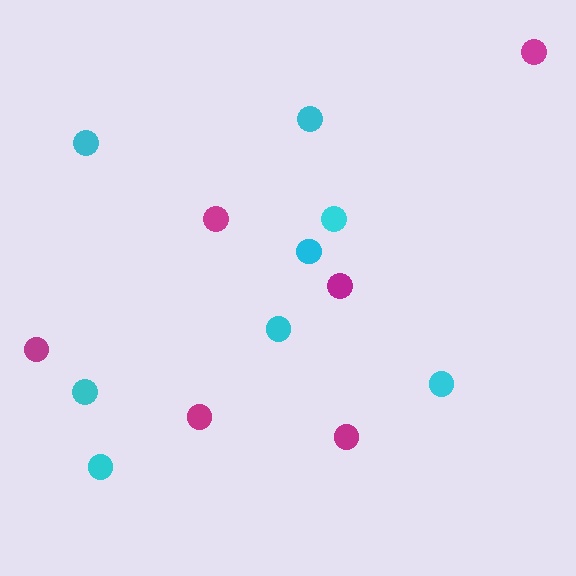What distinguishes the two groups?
There are 2 groups: one group of cyan circles (8) and one group of magenta circles (6).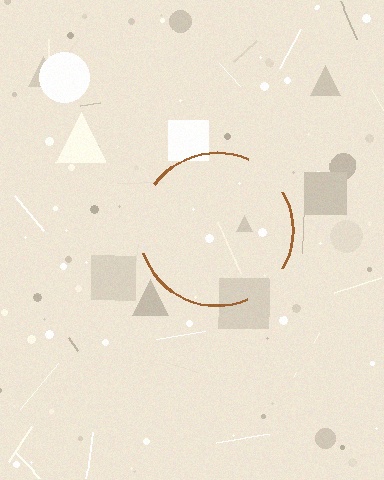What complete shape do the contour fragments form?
The contour fragments form a circle.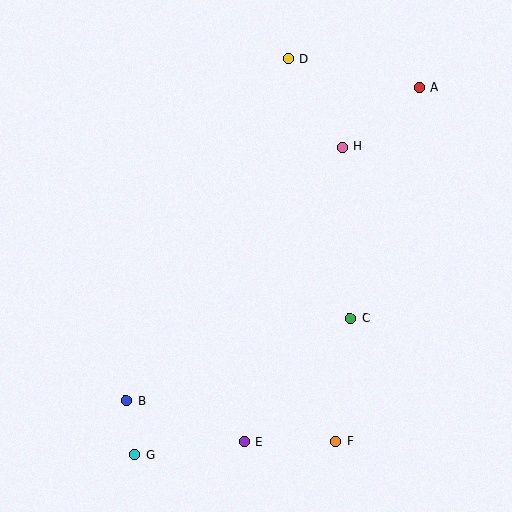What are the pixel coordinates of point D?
Point D is at (288, 59).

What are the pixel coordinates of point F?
Point F is at (335, 441).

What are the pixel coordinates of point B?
Point B is at (126, 401).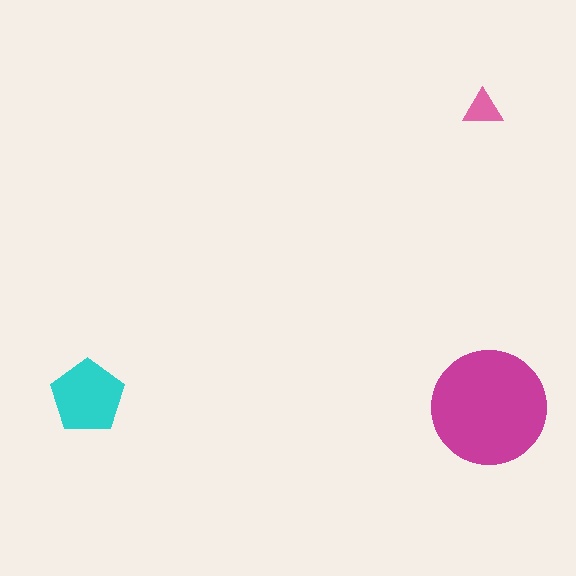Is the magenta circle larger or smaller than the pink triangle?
Larger.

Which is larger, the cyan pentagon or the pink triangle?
The cyan pentagon.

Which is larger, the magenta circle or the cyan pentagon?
The magenta circle.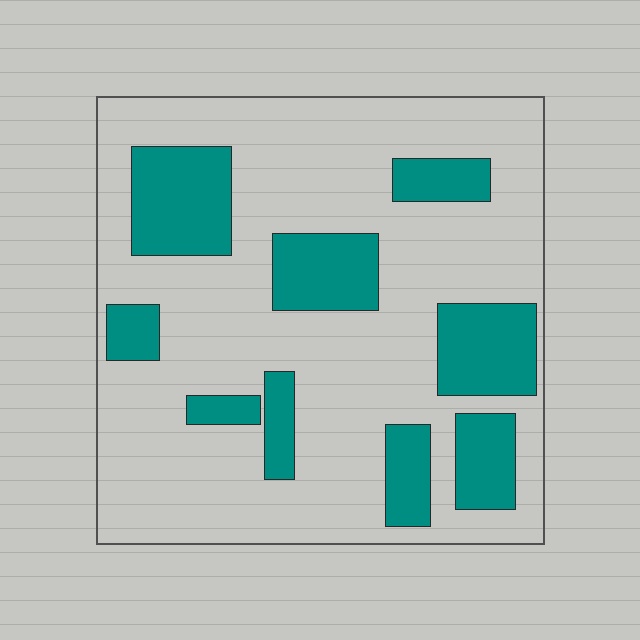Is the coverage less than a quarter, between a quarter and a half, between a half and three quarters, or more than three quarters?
Between a quarter and a half.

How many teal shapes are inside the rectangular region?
9.